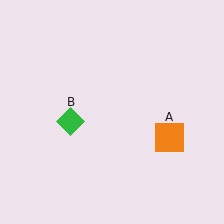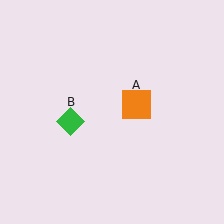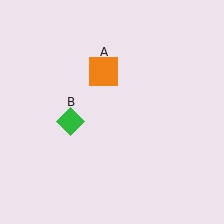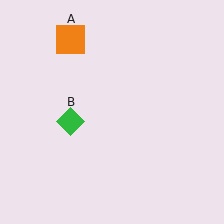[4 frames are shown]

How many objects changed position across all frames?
1 object changed position: orange square (object A).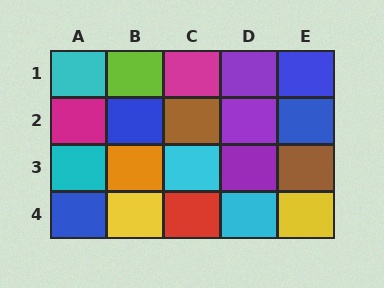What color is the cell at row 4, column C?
Red.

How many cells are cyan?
4 cells are cyan.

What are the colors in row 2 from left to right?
Magenta, blue, brown, purple, blue.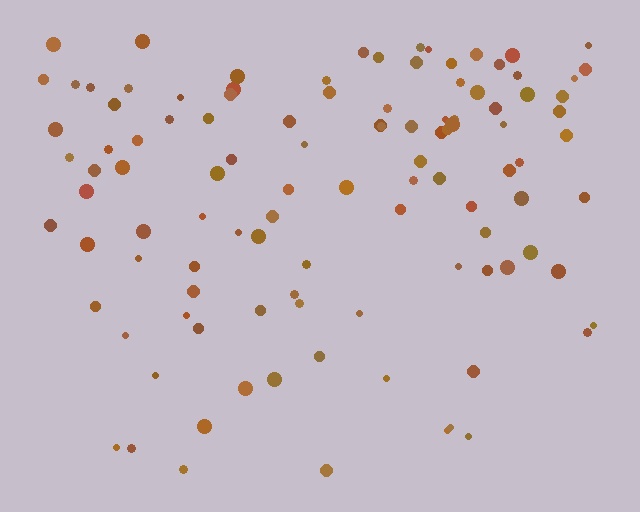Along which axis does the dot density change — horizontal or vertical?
Vertical.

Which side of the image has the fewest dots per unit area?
The bottom.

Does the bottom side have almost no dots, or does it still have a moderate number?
Still a moderate number, just noticeably fewer than the top.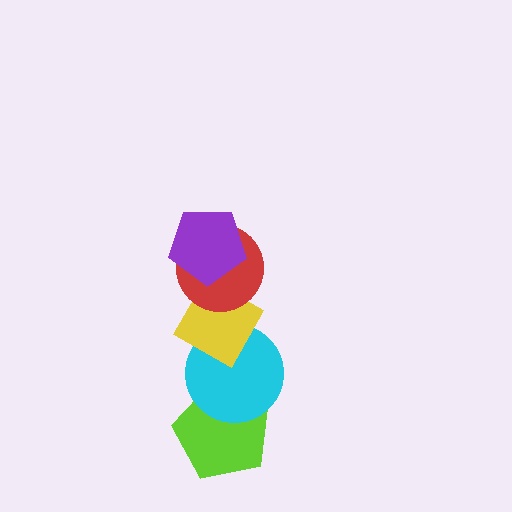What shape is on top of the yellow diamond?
The red circle is on top of the yellow diamond.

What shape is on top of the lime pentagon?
The cyan circle is on top of the lime pentagon.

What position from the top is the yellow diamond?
The yellow diamond is 3rd from the top.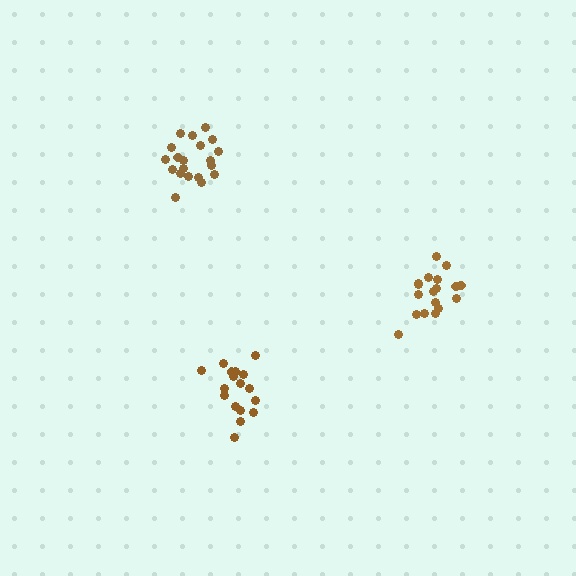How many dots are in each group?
Group 1: 18 dots, Group 2: 20 dots, Group 3: 18 dots (56 total).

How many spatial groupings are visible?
There are 3 spatial groupings.